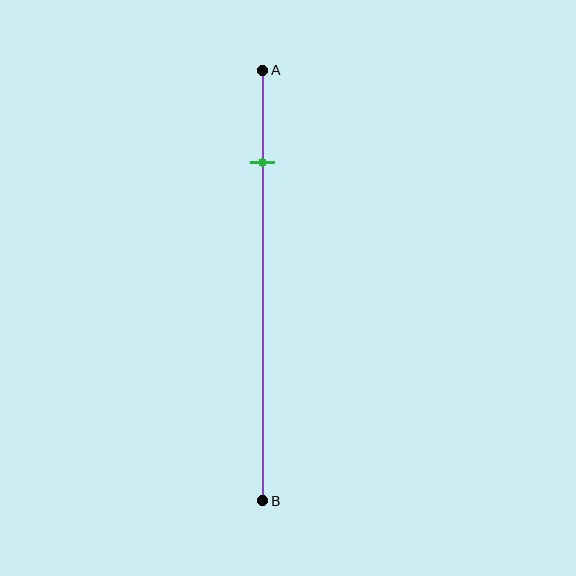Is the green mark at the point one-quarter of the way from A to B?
No, the mark is at about 20% from A, not at the 25% one-quarter point.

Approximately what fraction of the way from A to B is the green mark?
The green mark is approximately 20% of the way from A to B.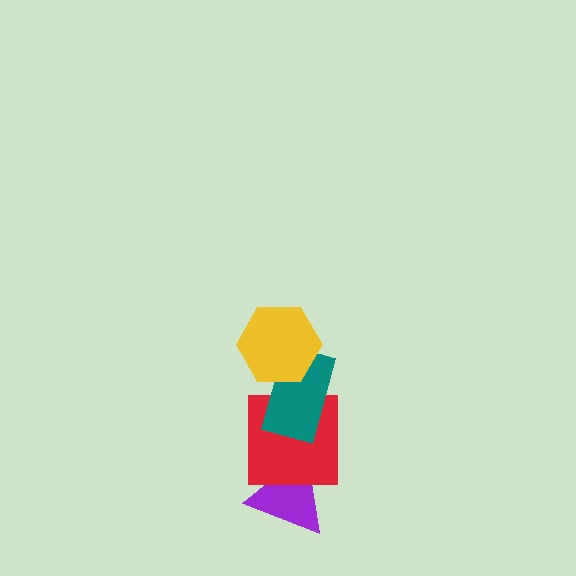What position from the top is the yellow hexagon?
The yellow hexagon is 1st from the top.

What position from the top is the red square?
The red square is 3rd from the top.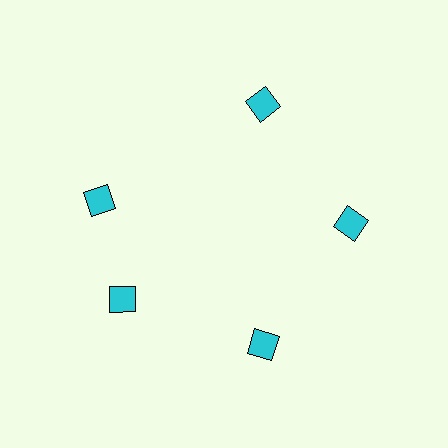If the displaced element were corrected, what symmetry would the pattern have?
It would have 5-fold rotational symmetry — the pattern would map onto itself every 72 degrees.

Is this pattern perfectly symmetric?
No. The 5 cyan squares are arranged in a ring, but one element near the 10 o'clock position is rotated out of alignment along the ring, breaking the 5-fold rotational symmetry.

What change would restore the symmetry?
The symmetry would be restored by rotating it back into even spacing with its neighbors so that all 5 squares sit at equal angles and equal distance from the center.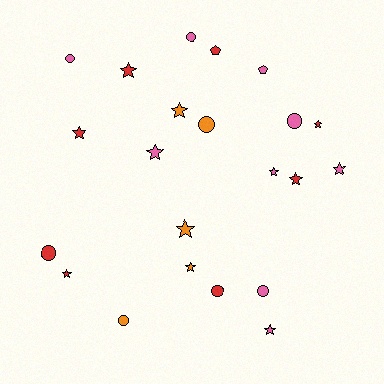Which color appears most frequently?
Pink, with 9 objects.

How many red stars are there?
There are 5 red stars.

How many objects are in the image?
There are 22 objects.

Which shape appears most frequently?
Star, with 12 objects.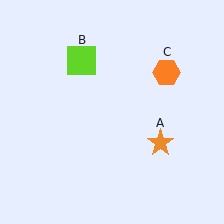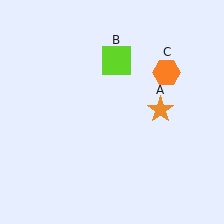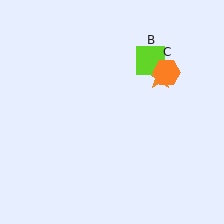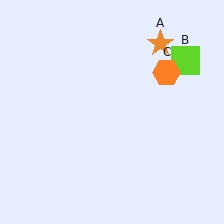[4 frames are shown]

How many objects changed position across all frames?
2 objects changed position: orange star (object A), lime square (object B).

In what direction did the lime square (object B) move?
The lime square (object B) moved right.